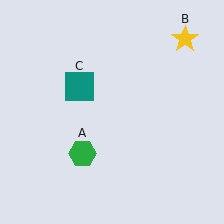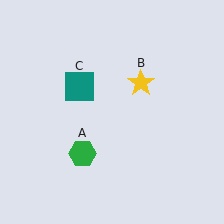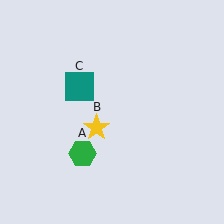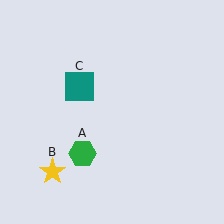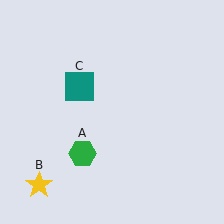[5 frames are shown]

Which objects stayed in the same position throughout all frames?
Green hexagon (object A) and teal square (object C) remained stationary.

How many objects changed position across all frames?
1 object changed position: yellow star (object B).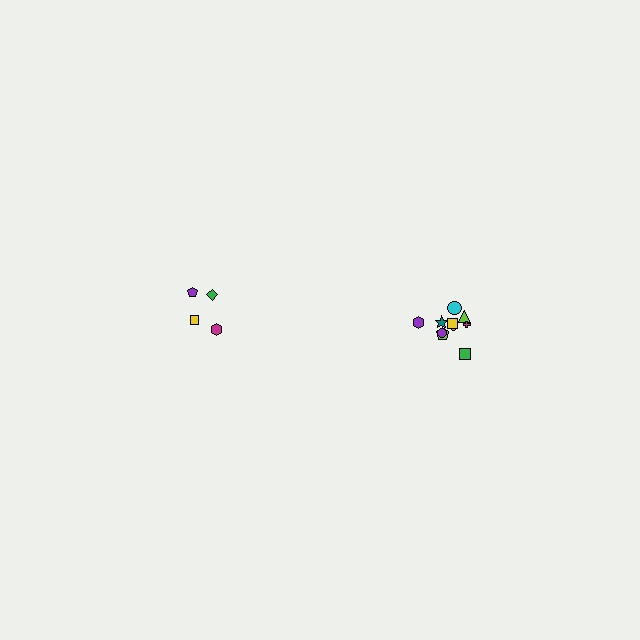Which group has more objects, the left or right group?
The right group.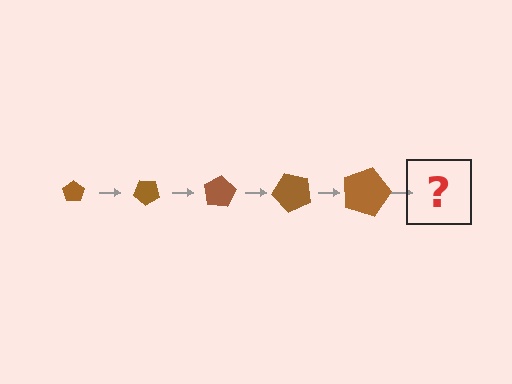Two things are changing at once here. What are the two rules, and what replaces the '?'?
The two rules are that the pentagon grows larger each step and it rotates 40 degrees each step. The '?' should be a pentagon, larger than the previous one and rotated 200 degrees from the start.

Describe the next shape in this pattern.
It should be a pentagon, larger than the previous one and rotated 200 degrees from the start.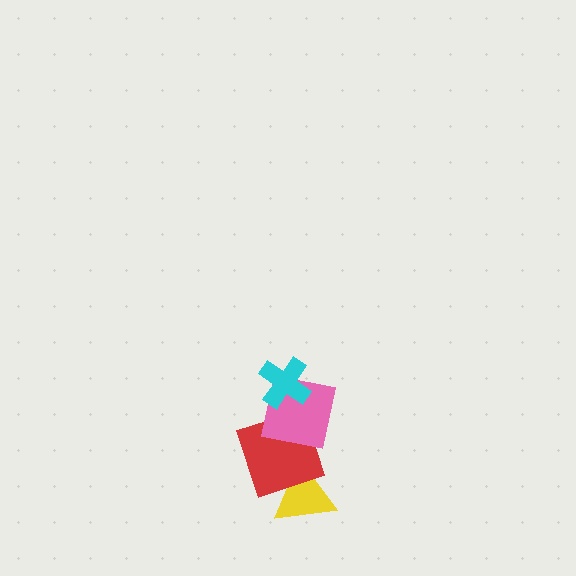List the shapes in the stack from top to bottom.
From top to bottom: the cyan cross, the pink square, the red square, the yellow triangle.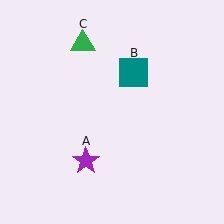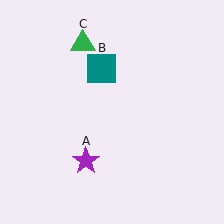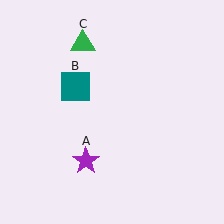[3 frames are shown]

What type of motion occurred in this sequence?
The teal square (object B) rotated counterclockwise around the center of the scene.